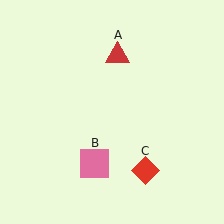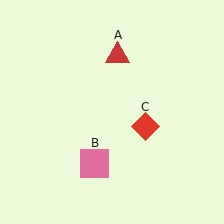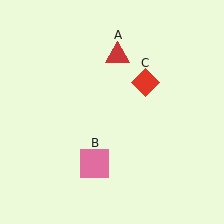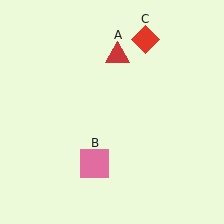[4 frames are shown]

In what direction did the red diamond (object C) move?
The red diamond (object C) moved up.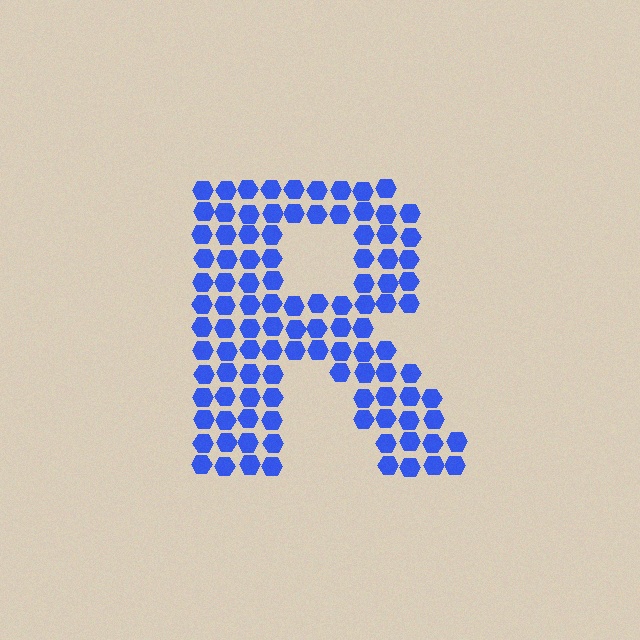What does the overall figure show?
The overall figure shows the letter R.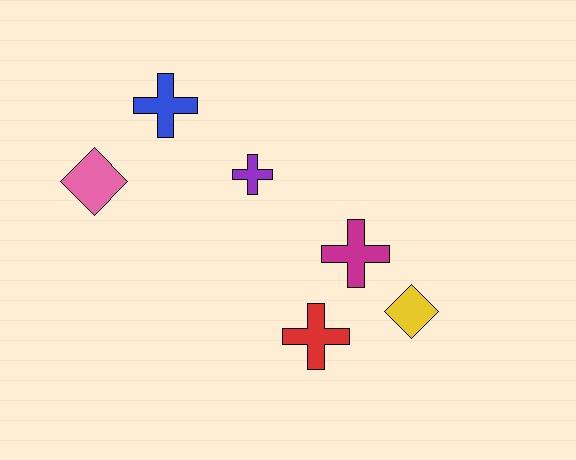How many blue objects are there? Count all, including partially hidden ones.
There is 1 blue object.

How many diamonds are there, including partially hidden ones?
There are 2 diamonds.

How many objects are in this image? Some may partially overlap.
There are 6 objects.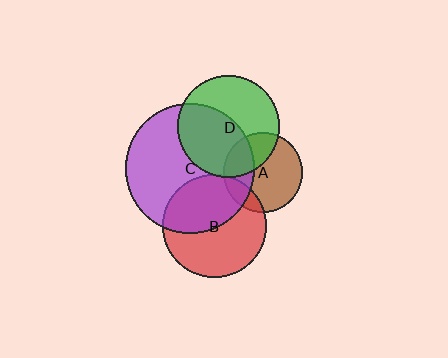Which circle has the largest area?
Circle C (purple).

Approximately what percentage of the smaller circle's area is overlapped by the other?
Approximately 30%.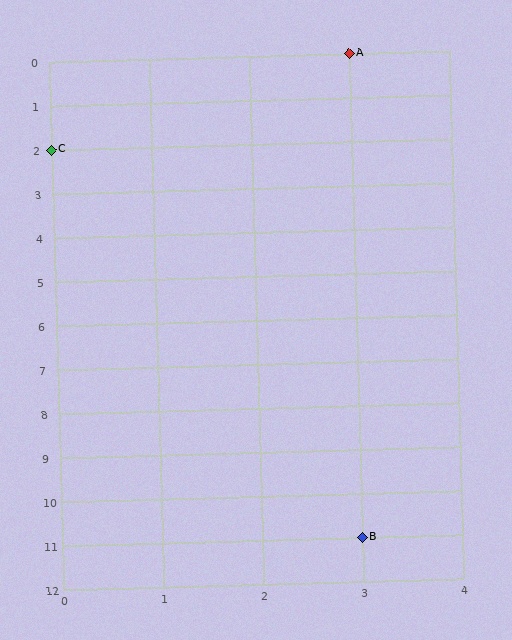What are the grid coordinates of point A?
Point A is at grid coordinates (3, 0).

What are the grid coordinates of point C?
Point C is at grid coordinates (0, 2).